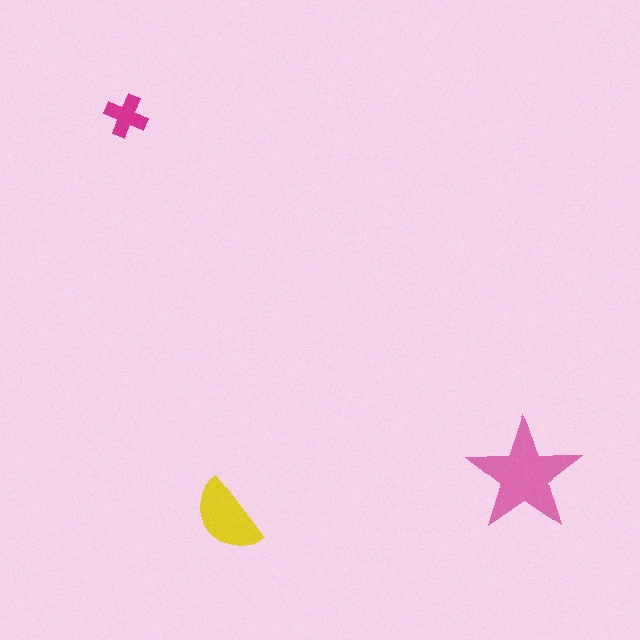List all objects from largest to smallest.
The pink star, the yellow semicircle, the magenta cross.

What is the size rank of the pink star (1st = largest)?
1st.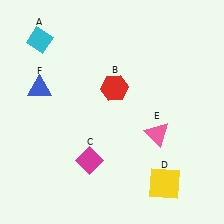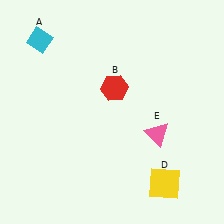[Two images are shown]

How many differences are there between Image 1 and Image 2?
There are 2 differences between the two images.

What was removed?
The magenta diamond (C), the blue triangle (F) were removed in Image 2.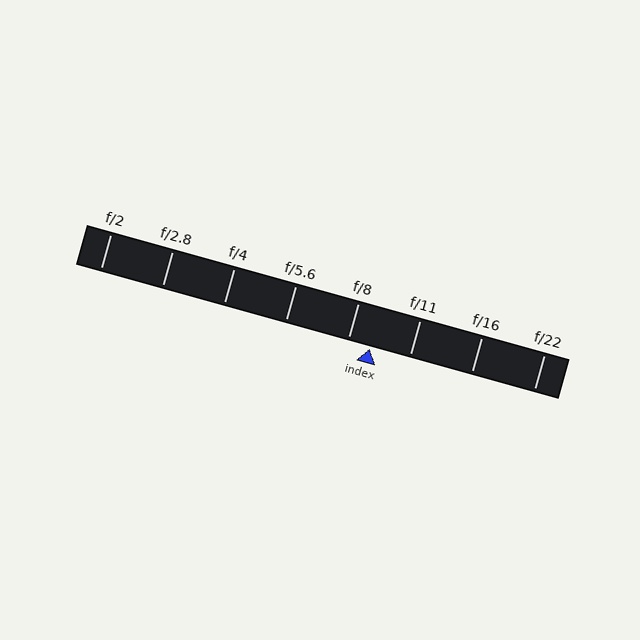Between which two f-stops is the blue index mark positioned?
The index mark is between f/8 and f/11.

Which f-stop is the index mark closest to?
The index mark is closest to f/8.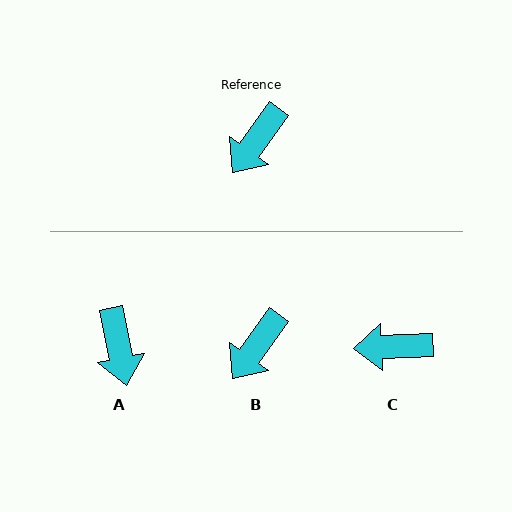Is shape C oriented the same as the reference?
No, it is off by about 51 degrees.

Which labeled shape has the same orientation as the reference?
B.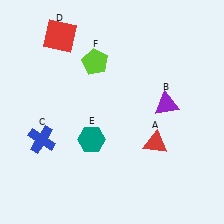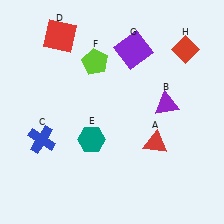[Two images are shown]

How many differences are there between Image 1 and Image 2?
There are 2 differences between the two images.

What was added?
A purple square (G), a red diamond (H) were added in Image 2.